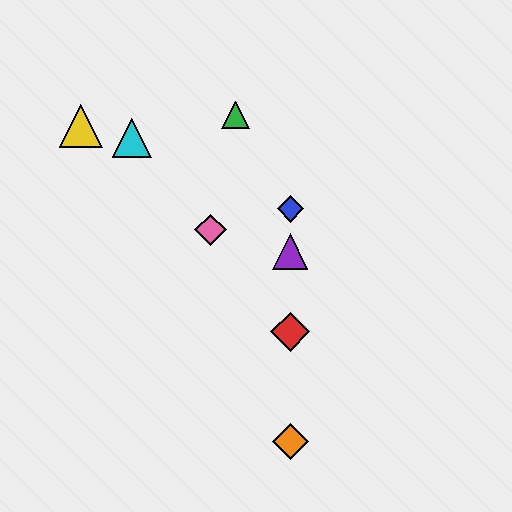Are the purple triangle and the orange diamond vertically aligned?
Yes, both are at x≈290.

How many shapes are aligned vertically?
4 shapes (the red diamond, the blue diamond, the purple triangle, the orange diamond) are aligned vertically.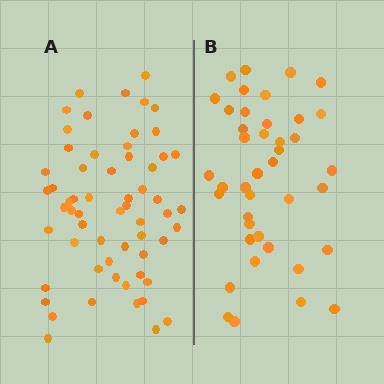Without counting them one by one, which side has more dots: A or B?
Region A (the left region) has more dots.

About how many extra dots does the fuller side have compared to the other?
Region A has approximately 20 more dots than region B.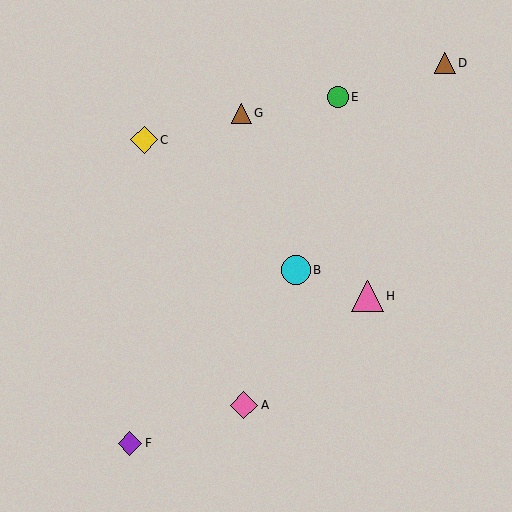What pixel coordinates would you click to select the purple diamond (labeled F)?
Click at (130, 443) to select the purple diamond F.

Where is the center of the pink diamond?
The center of the pink diamond is at (244, 405).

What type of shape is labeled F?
Shape F is a purple diamond.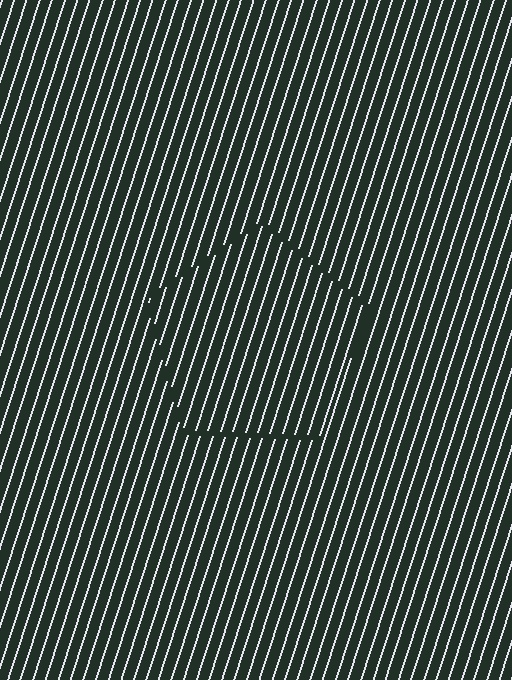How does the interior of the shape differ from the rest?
The interior of the shape contains the same grating, shifted by half a period — the contour is defined by the phase discontinuity where line-ends from the inner and outer gratings abut.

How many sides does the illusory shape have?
5 sides — the line-ends trace a pentagon.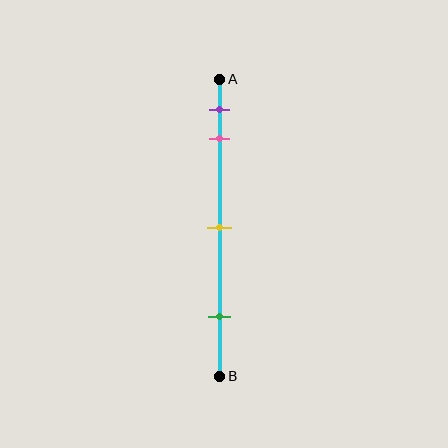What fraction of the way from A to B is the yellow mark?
The yellow mark is approximately 50% (0.5) of the way from A to B.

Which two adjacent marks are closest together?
The purple and pink marks are the closest adjacent pair.